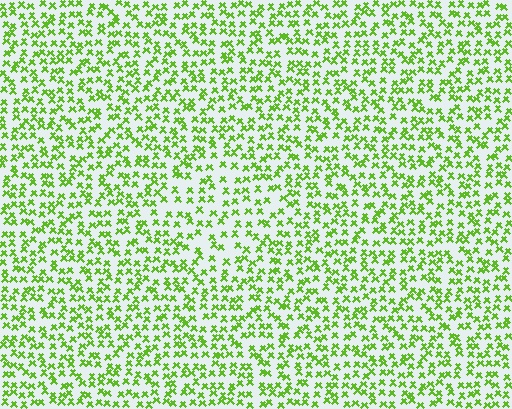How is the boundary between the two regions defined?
The boundary is defined by a change in element density (approximately 1.5x ratio). All elements are the same color, size, and shape.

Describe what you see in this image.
The image contains small lime elements arranged at two different densities. A diamond-shaped region is visible where the elements are less densely packed than the surrounding area.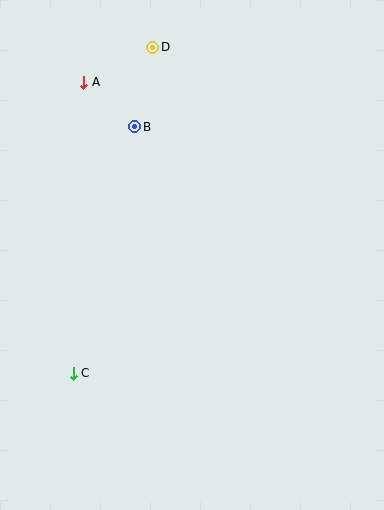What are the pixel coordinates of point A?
Point A is at (84, 82).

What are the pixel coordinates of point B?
Point B is at (135, 127).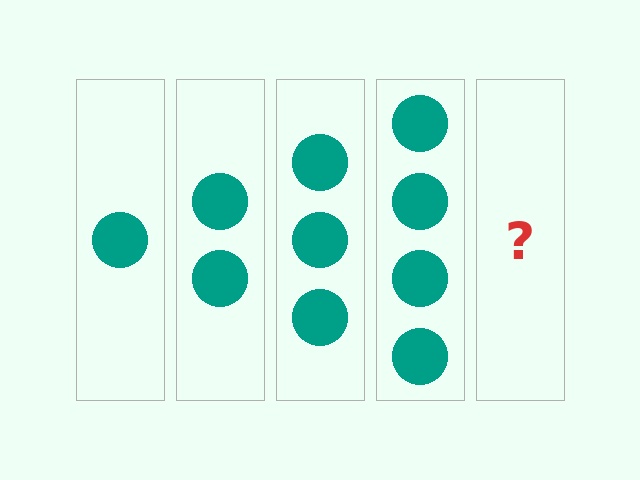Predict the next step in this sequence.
The next step is 5 circles.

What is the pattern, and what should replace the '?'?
The pattern is that each step adds one more circle. The '?' should be 5 circles.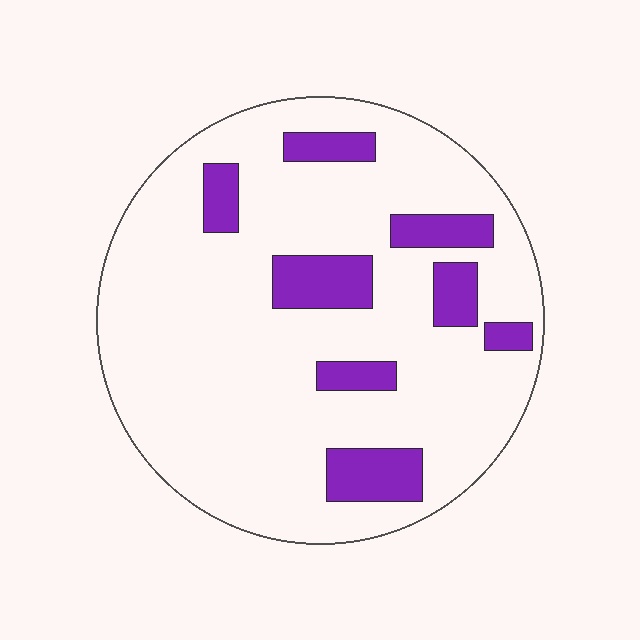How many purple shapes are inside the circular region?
8.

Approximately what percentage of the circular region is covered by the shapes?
Approximately 15%.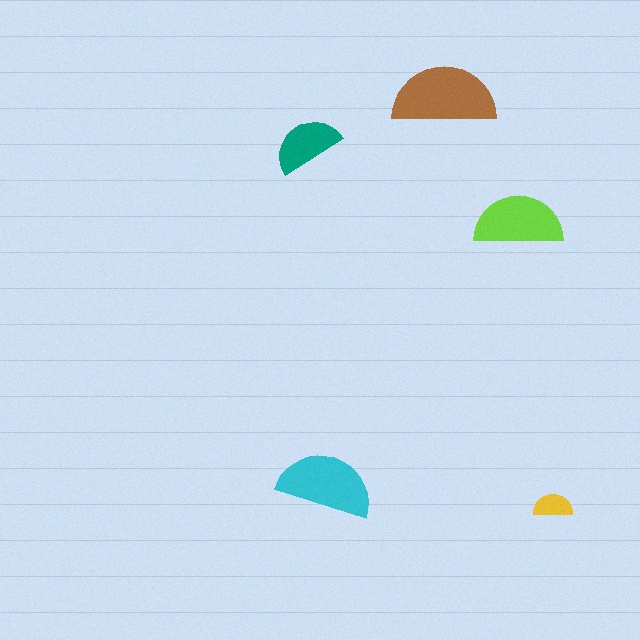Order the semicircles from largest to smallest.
the brown one, the cyan one, the lime one, the teal one, the yellow one.